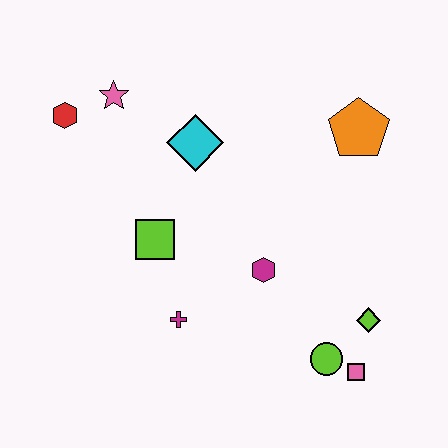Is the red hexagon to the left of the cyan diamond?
Yes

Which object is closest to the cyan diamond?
The pink star is closest to the cyan diamond.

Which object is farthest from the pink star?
The pink square is farthest from the pink star.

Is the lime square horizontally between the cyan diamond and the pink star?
Yes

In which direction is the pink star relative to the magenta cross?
The pink star is above the magenta cross.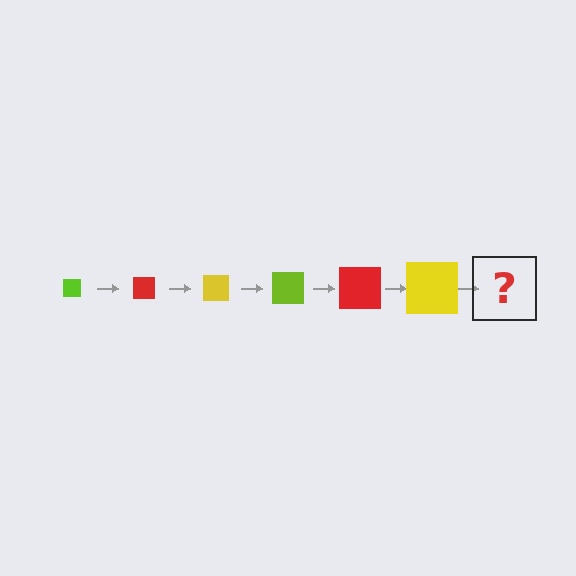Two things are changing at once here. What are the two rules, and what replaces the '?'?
The two rules are that the square grows larger each step and the color cycles through lime, red, and yellow. The '?' should be a lime square, larger than the previous one.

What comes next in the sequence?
The next element should be a lime square, larger than the previous one.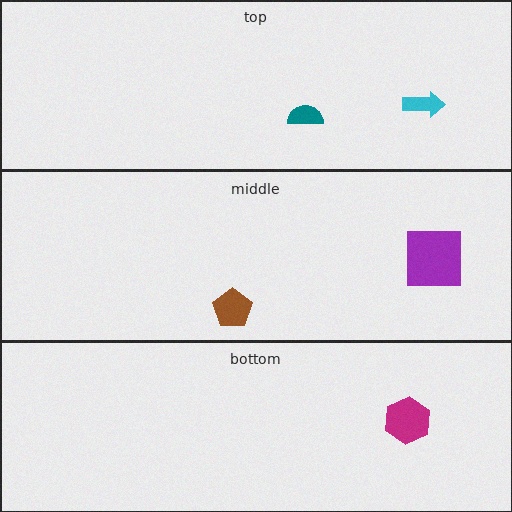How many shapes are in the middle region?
2.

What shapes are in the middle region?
The brown pentagon, the purple square.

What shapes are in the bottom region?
The magenta hexagon.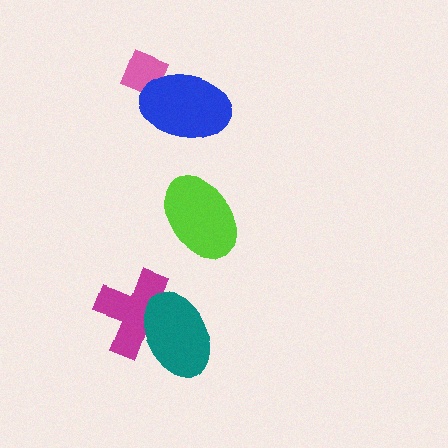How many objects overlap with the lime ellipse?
0 objects overlap with the lime ellipse.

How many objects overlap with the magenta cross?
1 object overlaps with the magenta cross.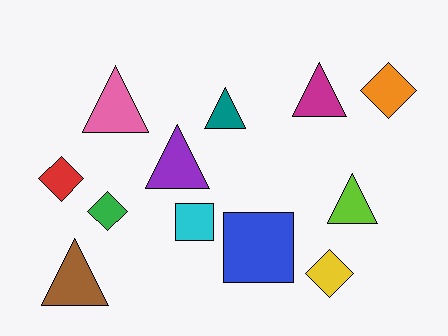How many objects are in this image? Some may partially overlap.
There are 12 objects.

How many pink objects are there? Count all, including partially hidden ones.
There is 1 pink object.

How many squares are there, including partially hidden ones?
There are 2 squares.